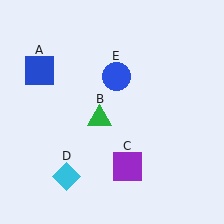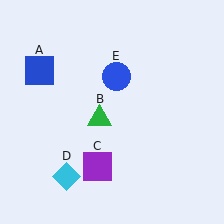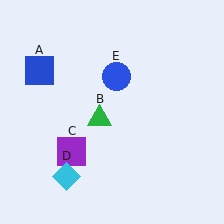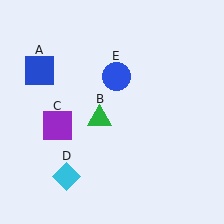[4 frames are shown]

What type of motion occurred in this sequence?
The purple square (object C) rotated clockwise around the center of the scene.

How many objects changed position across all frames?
1 object changed position: purple square (object C).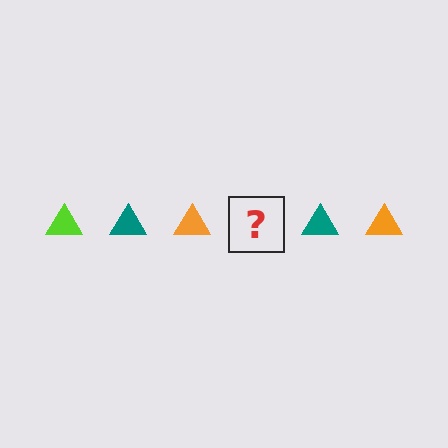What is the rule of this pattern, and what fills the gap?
The rule is that the pattern cycles through lime, teal, orange triangles. The gap should be filled with a lime triangle.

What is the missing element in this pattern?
The missing element is a lime triangle.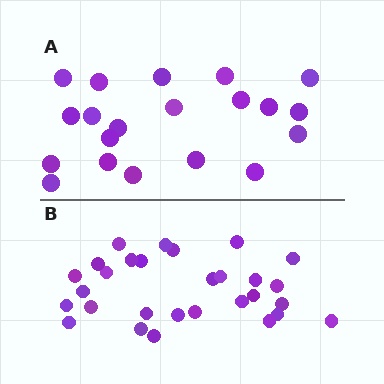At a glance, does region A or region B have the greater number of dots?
Region B (the bottom region) has more dots.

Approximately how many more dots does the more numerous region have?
Region B has roughly 8 or so more dots than region A.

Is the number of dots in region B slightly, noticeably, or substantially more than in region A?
Region B has substantially more. The ratio is roughly 1.4 to 1.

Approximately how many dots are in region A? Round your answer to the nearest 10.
About 20 dots.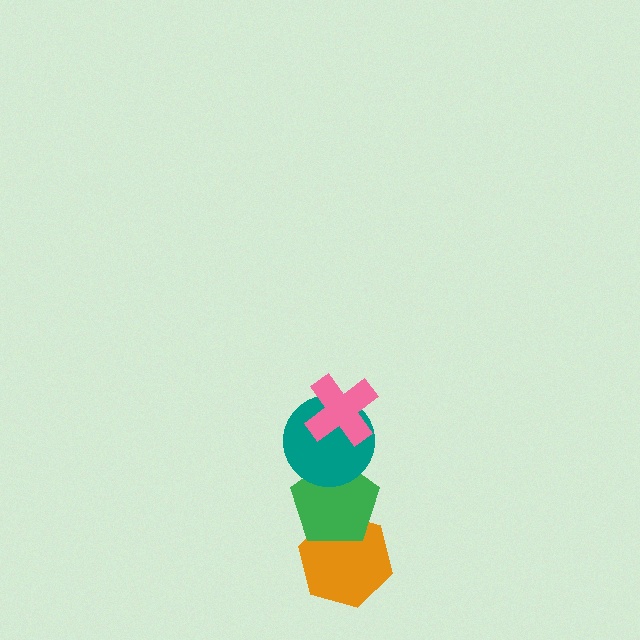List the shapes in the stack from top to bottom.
From top to bottom: the pink cross, the teal circle, the green pentagon, the orange hexagon.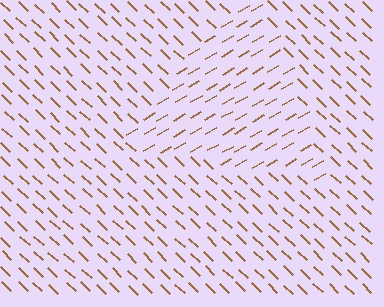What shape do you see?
I see a triangle.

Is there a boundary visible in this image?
Yes, there is a texture boundary formed by a change in line orientation.